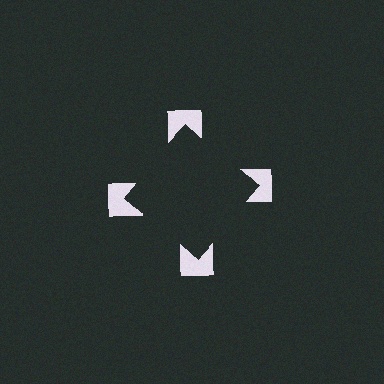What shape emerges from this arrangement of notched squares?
An illusory square — its edges are inferred from the aligned wedge cuts in the notched squares, not physically drawn.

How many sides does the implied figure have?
4 sides.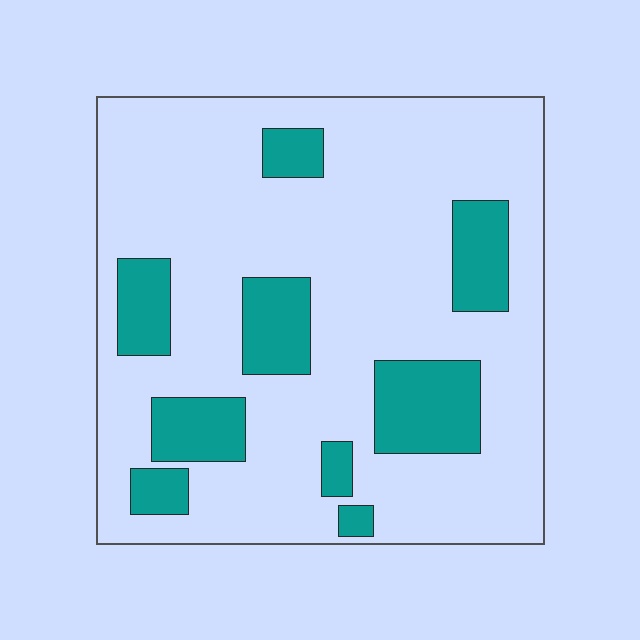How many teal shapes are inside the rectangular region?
9.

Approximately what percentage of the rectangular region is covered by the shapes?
Approximately 20%.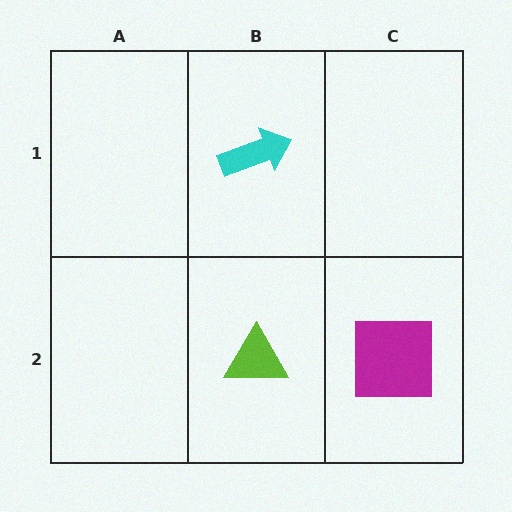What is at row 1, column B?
A cyan arrow.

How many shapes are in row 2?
2 shapes.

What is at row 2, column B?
A lime triangle.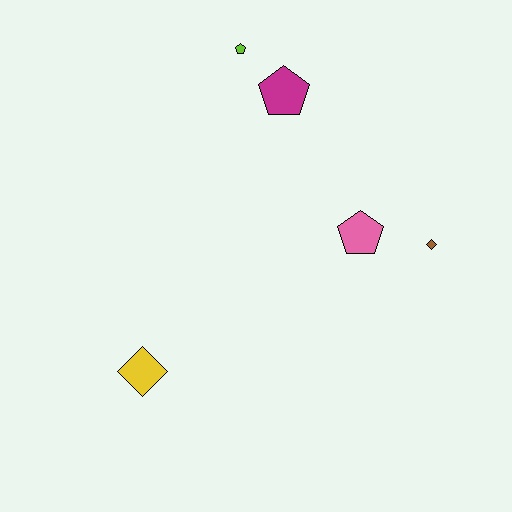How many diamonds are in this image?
There are 2 diamonds.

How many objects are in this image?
There are 5 objects.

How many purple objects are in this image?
There are no purple objects.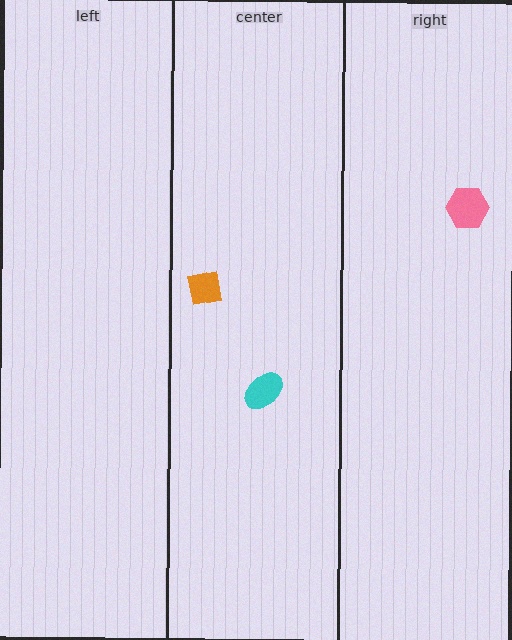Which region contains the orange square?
The center region.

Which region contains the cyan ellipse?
The center region.